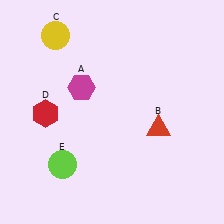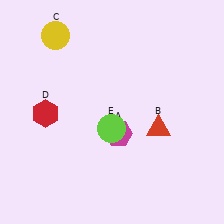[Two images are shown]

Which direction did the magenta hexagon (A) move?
The magenta hexagon (A) moved down.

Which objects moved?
The objects that moved are: the magenta hexagon (A), the lime circle (E).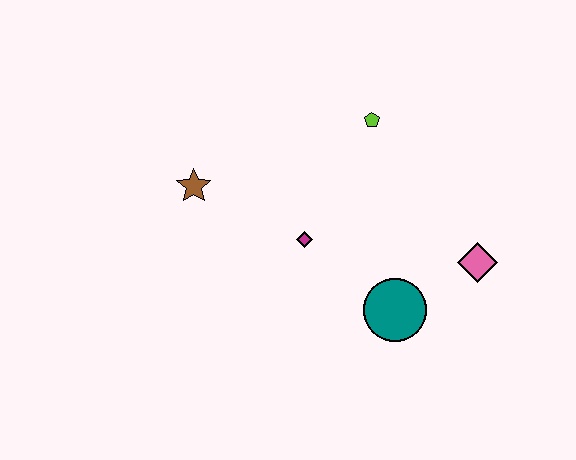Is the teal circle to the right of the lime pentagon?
Yes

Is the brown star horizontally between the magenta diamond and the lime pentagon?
No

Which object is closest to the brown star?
The magenta diamond is closest to the brown star.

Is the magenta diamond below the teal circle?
No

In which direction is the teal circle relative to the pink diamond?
The teal circle is to the left of the pink diamond.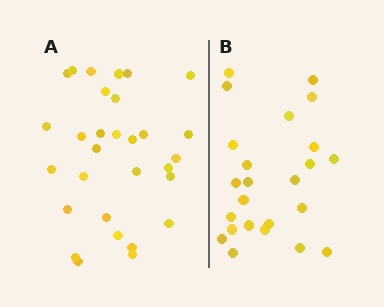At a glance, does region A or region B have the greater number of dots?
Region A (the left region) has more dots.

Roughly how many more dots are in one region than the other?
Region A has about 6 more dots than region B.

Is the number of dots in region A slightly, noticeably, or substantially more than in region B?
Region A has noticeably more, but not dramatically so. The ratio is roughly 1.2 to 1.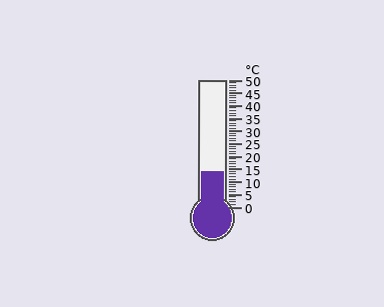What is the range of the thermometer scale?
The thermometer scale ranges from 0°C to 50°C.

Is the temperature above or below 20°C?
The temperature is below 20°C.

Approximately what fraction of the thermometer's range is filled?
The thermometer is filled to approximately 30% of its range.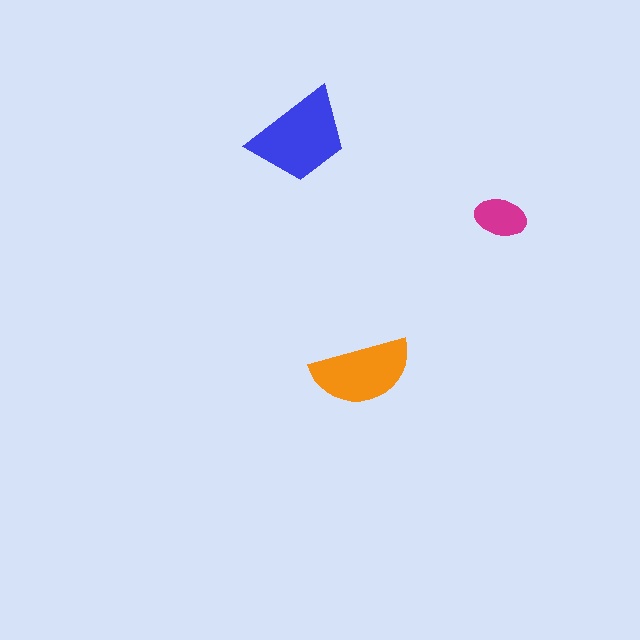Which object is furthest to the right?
The magenta ellipse is rightmost.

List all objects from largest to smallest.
The blue trapezoid, the orange semicircle, the magenta ellipse.